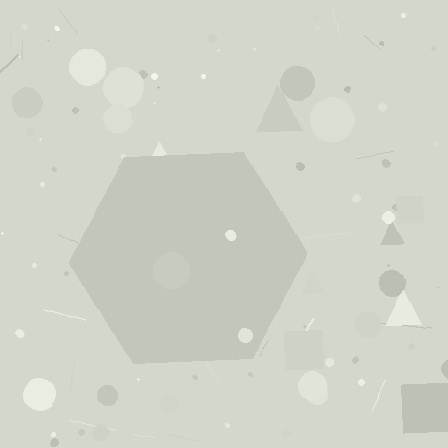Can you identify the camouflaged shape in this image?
The camouflaged shape is a hexagon.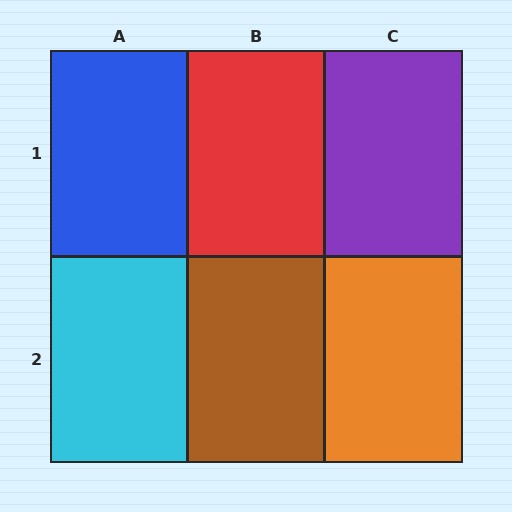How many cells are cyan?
1 cell is cyan.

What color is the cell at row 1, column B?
Red.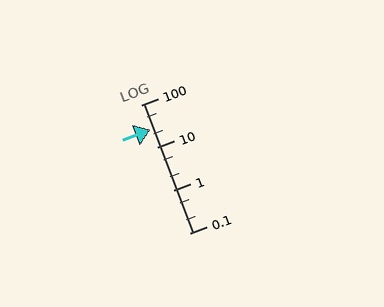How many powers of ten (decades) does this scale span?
The scale spans 3 decades, from 0.1 to 100.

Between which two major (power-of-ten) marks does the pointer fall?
The pointer is between 10 and 100.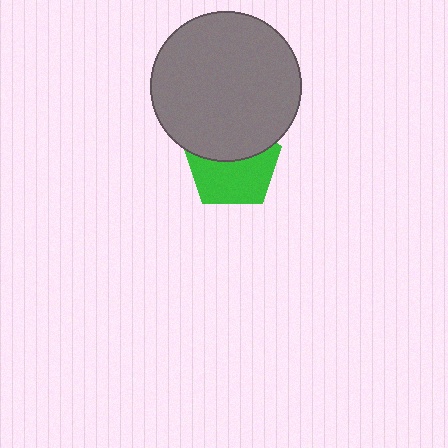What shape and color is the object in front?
The object in front is a gray circle.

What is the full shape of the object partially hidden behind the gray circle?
The partially hidden object is a green pentagon.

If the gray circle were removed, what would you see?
You would see the complete green pentagon.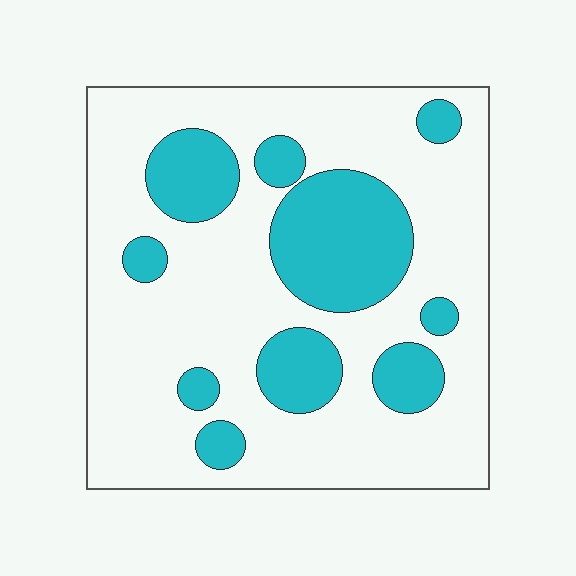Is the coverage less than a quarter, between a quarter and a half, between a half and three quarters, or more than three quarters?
Between a quarter and a half.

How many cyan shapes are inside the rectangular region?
10.